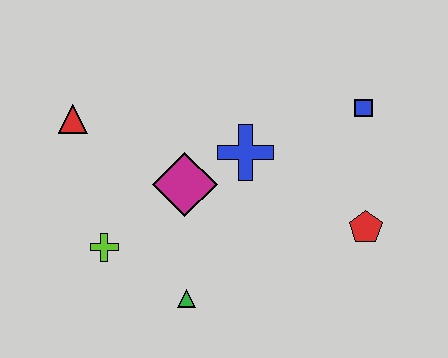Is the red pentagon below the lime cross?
No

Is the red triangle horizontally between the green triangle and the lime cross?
No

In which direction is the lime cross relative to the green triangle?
The lime cross is to the left of the green triangle.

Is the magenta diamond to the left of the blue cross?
Yes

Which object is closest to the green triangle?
The lime cross is closest to the green triangle.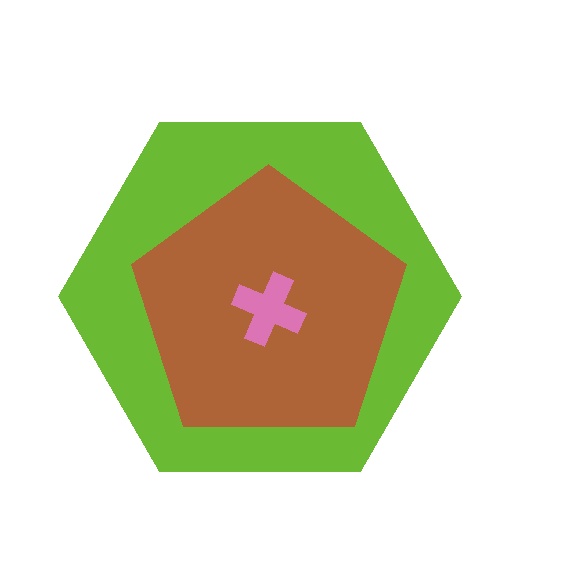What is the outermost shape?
The lime hexagon.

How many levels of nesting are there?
3.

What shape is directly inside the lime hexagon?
The brown pentagon.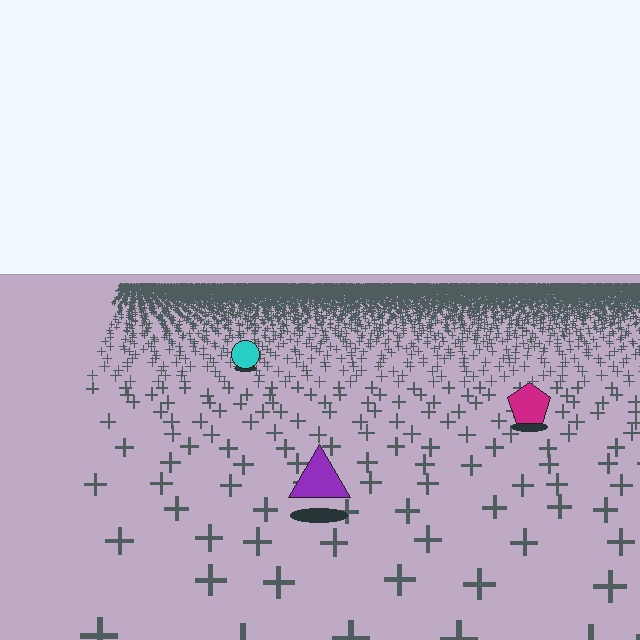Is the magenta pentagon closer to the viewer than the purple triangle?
No. The purple triangle is closer — you can tell from the texture gradient: the ground texture is coarser near it.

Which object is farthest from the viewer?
The cyan circle is farthest from the viewer. It appears smaller and the ground texture around it is denser.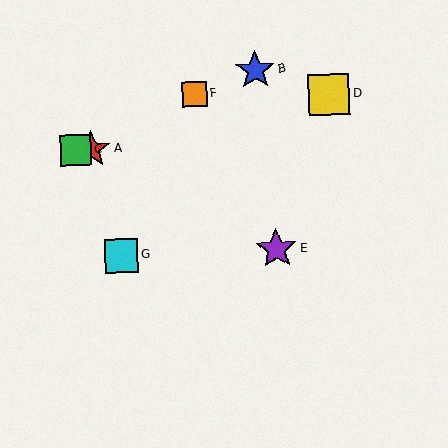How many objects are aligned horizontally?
2 objects (A, C) are aligned horizontally.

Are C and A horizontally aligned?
Yes, both are at y≈150.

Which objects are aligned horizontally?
Objects A, C are aligned horizontally.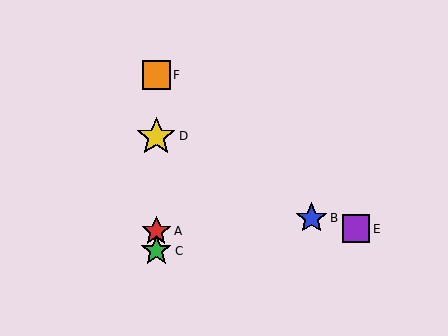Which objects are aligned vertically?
Objects A, C, D, F are aligned vertically.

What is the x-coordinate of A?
Object A is at x≈156.